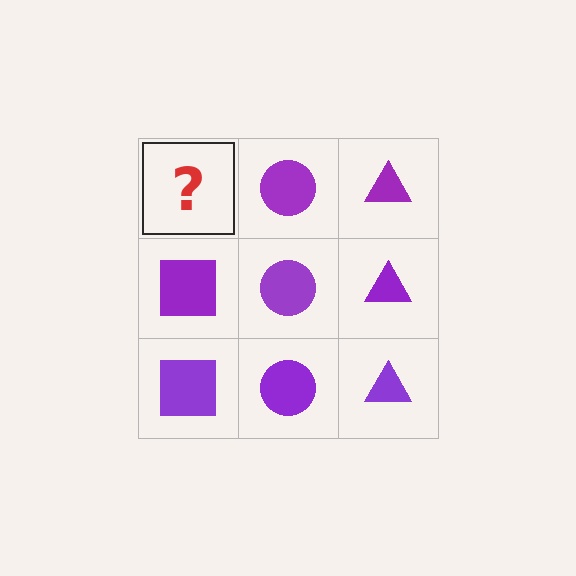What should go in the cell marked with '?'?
The missing cell should contain a purple square.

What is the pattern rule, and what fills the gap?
The rule is that each column has a consistent shape. The gap should be filled with a purple square.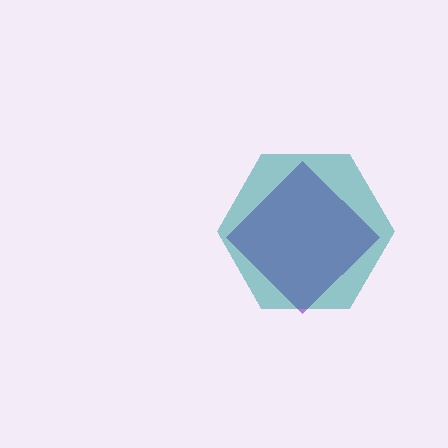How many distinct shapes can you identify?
There are 2 distinct shapes: a purple diamond, a teal hexagon.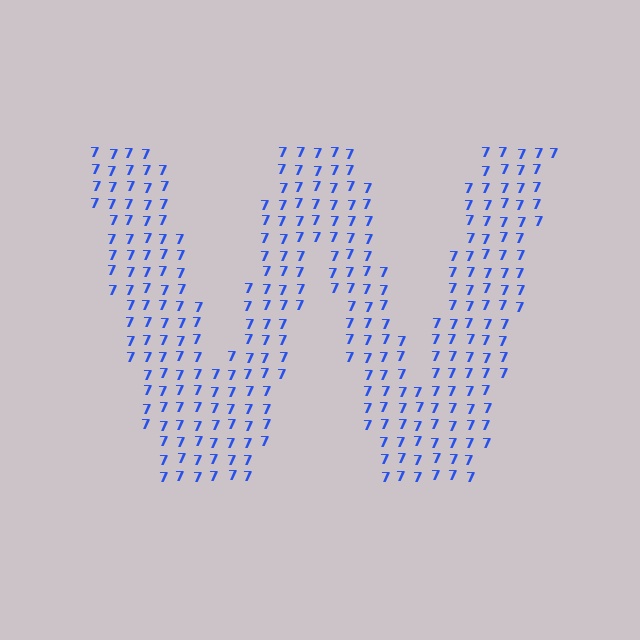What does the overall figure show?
The overall figure shows the letter W.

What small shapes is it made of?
It is made of small digit 7's.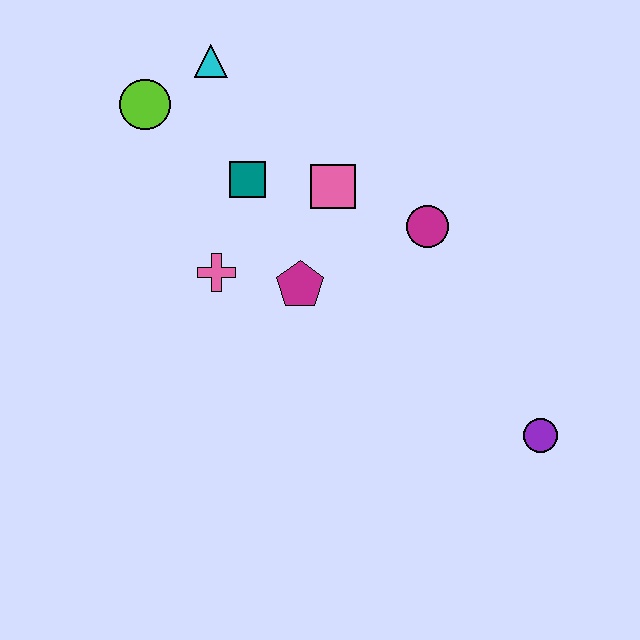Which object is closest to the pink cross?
The magenta pentagon is closest to the pink cross.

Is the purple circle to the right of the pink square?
Yes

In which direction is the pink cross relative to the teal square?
The pink cross is below the teal square.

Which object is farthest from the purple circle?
The lime circle is farthest from the purple circle.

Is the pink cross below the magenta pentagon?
No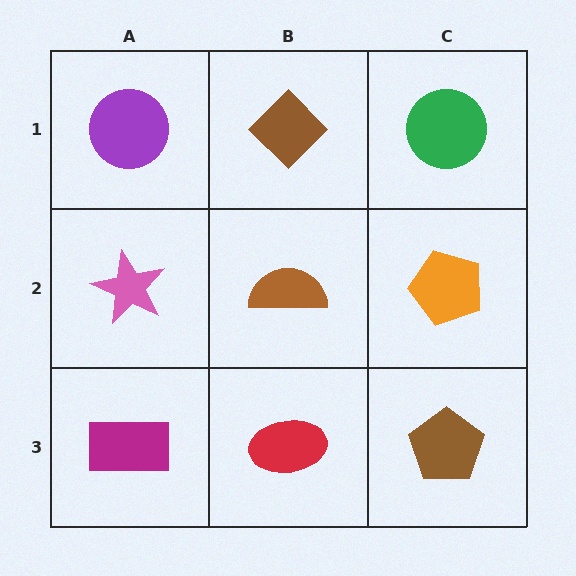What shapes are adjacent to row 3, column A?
A pink star (row 2, column A), a red ellipse (row 3, column B).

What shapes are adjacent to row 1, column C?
An orange pentagon (row 2, column C), a brown diamond (row 1, column B).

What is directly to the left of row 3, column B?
A magenta rectangle.